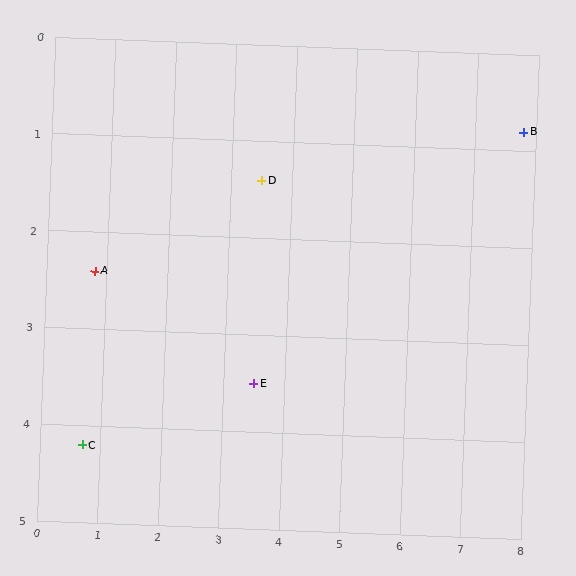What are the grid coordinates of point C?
Point C is at approximately (0.7, 4.2).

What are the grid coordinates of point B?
Point B is at approximately (7.8, 0.8).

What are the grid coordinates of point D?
Point D is at approximately (3.5, 1.4).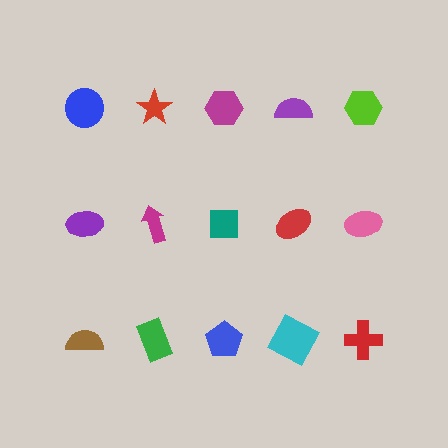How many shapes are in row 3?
5 shapes.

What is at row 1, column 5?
A lime hexagon.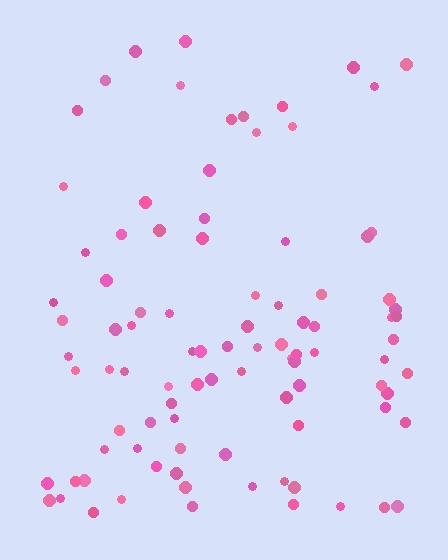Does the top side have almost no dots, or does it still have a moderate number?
Still a moderate number, just noticeably fewer than the bottom.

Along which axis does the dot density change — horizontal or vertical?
Vertical.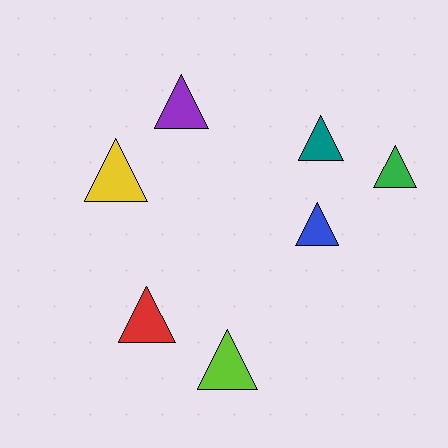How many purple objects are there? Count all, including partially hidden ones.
There is 1 purple object.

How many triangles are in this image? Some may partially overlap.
There are 7 triangles.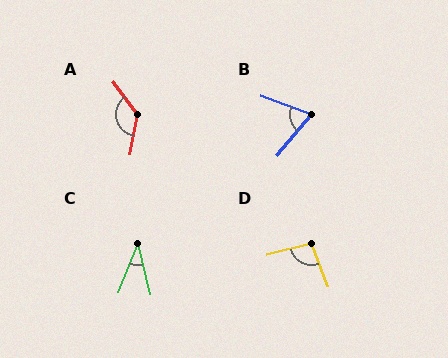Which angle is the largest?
A, at approximately 133 degrees.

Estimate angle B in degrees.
Approximately 70 degrees.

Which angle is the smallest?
C, at approximately 35 degrees.